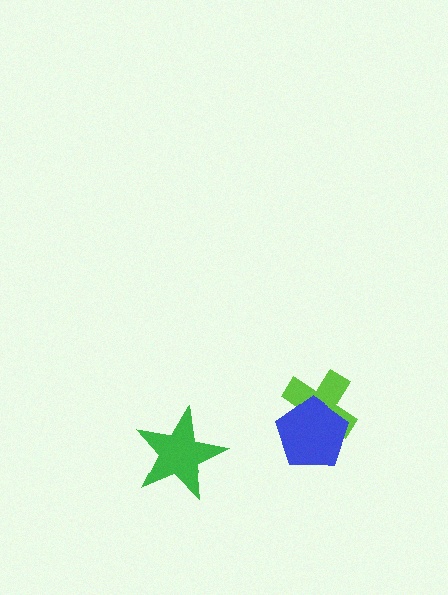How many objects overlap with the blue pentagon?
1 object overlaps with the blue pentagon.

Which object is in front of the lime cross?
The blue pentagon is in front of the lime cross.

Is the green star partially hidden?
No, no other shape covers it.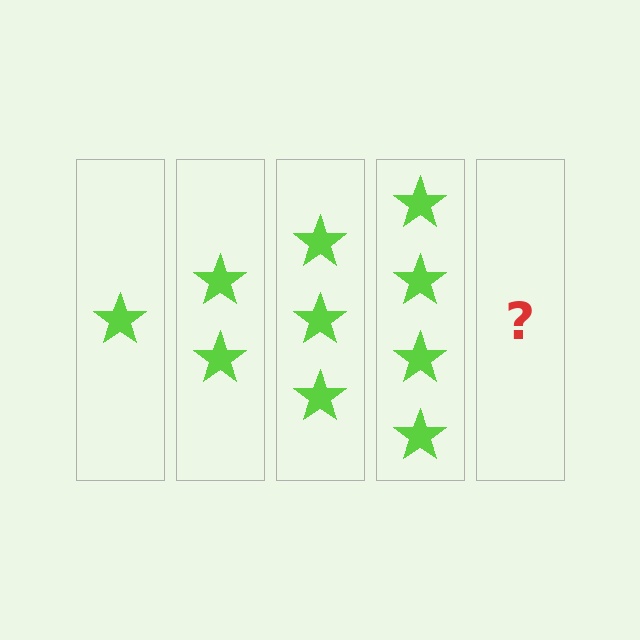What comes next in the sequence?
The next element should be 5 stars.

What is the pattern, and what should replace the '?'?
The pattern is that each step adds one more star. The '?' should be 5 stars.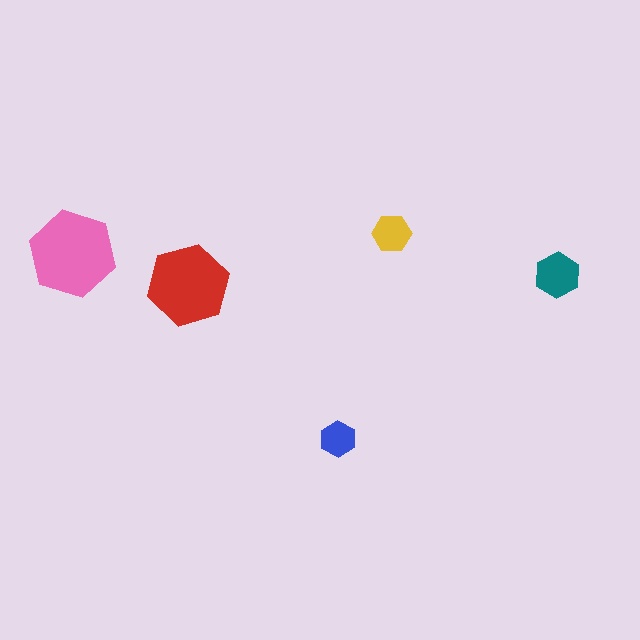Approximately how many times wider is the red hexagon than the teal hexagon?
About 2 times wider.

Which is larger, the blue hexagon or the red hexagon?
The red one.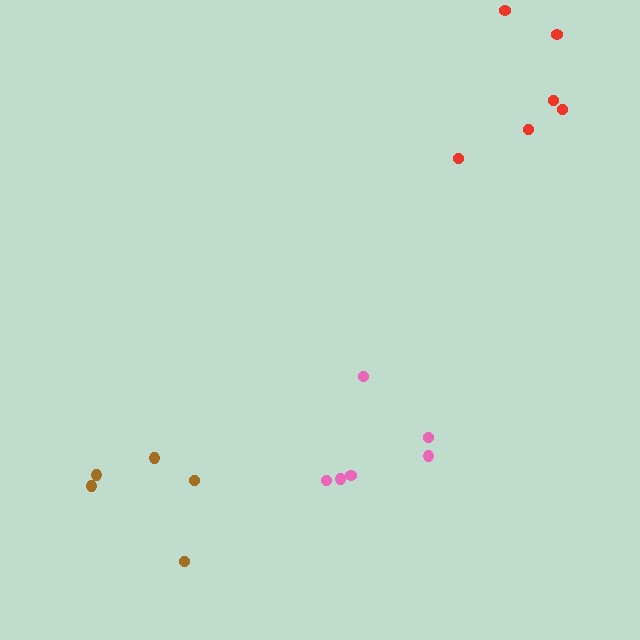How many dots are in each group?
Group 1: 6 dots, Group 2: 5 dots, Group 3: 6 dots (17 total).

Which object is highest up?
The red cluster is topmost.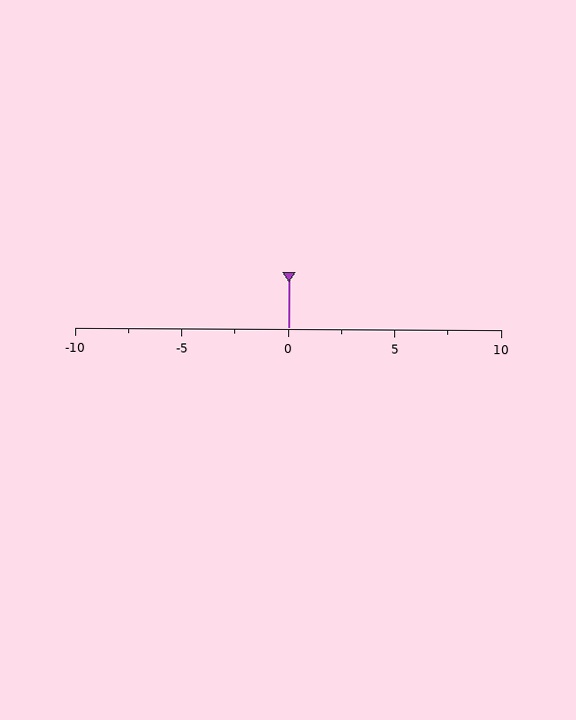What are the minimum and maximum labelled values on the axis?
The axis runs from -10 to 10.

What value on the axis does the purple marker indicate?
The marker indicates approximately 0.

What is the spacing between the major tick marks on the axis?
The major ticks are spaced 5 apart.